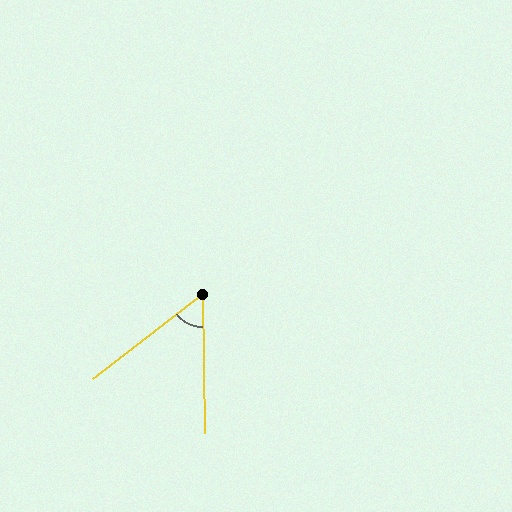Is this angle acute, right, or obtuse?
It is acute.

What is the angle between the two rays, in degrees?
Approximately 53 degrees.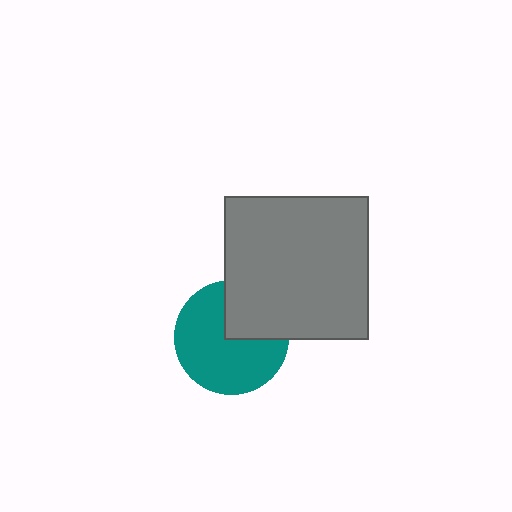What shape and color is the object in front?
The object in front is a gray square.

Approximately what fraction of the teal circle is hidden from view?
Roughly 31% of the teal circle is hidden behind the gray square.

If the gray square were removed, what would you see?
You would see the complete teal circle.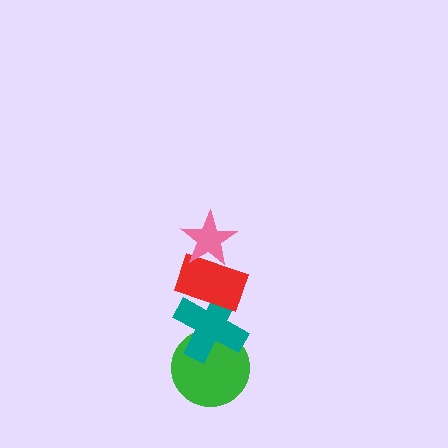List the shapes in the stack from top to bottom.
From top to bottom: the pink star, the red rectangle, the teal cross, the green circle.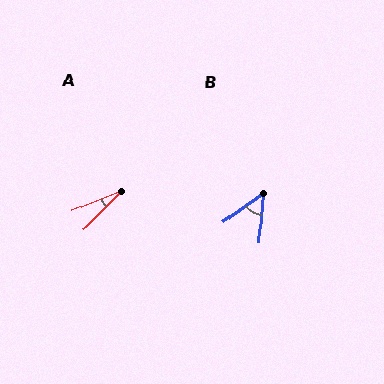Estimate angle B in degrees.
Approximately 50 degrees.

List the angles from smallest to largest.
A (23°), B (50°).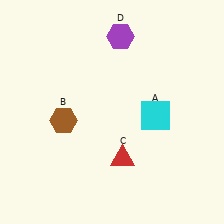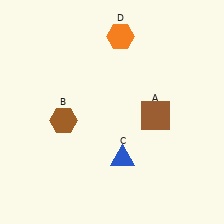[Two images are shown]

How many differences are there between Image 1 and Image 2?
There are 3 differences between the two images.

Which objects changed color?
A changed from cyan to brown. C changed from red to blue. D changed from purple to orange.